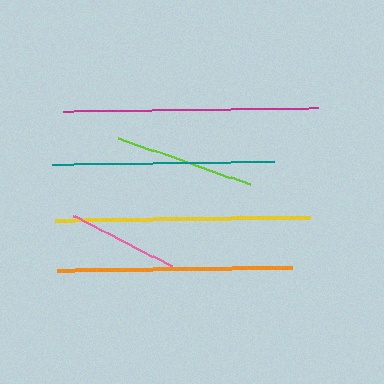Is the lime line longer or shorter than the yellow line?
The yellow line is longer than the lime line.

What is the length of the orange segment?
The orange segment is approximately 235 pixels long.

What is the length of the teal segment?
The teal segment is approximately 222 pixels long.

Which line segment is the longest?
The magenta line is the longest at approximately 255 pixels.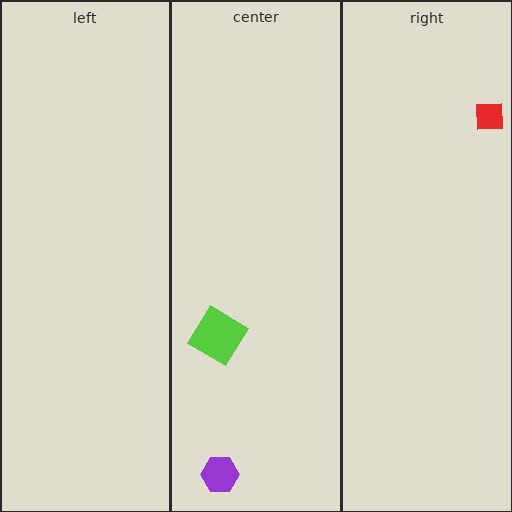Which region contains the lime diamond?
The center region.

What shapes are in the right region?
The red square.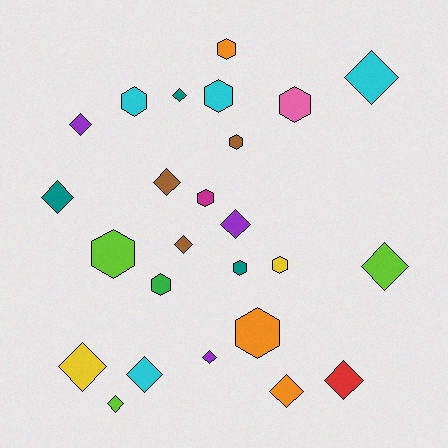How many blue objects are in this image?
There are no blue objects.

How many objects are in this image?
There are 25 objects.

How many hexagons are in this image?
There are 11 hexagons.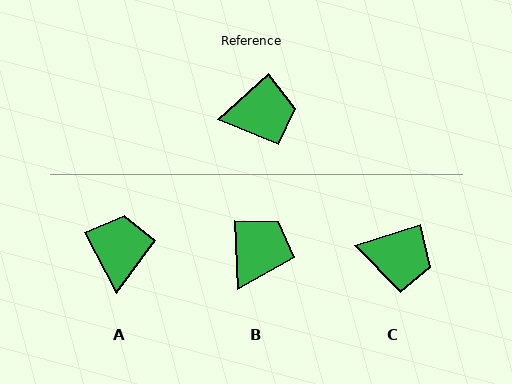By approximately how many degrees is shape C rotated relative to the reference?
Approximately 24 degrees clockwise.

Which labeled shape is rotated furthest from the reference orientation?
A, about 76 degrees away.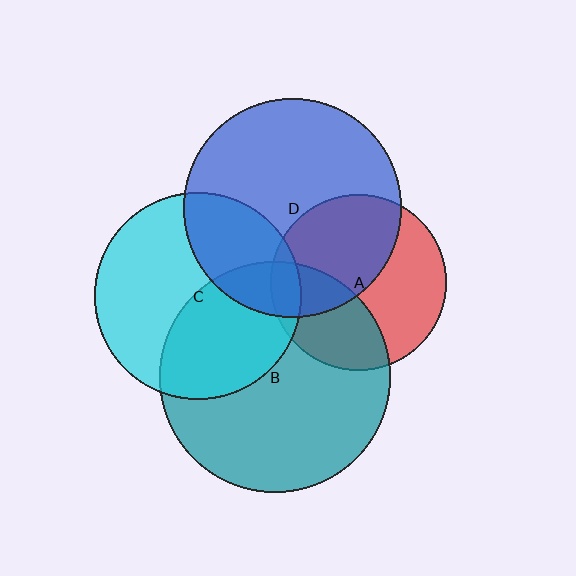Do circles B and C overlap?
Yes.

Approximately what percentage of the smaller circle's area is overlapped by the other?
Approximately 40%.